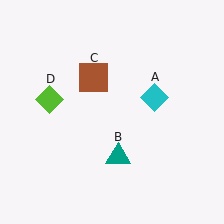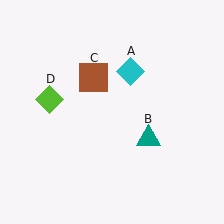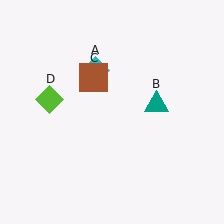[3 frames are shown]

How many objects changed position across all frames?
2 objects changed position: cyan diamond (object A), teal triangle (object B).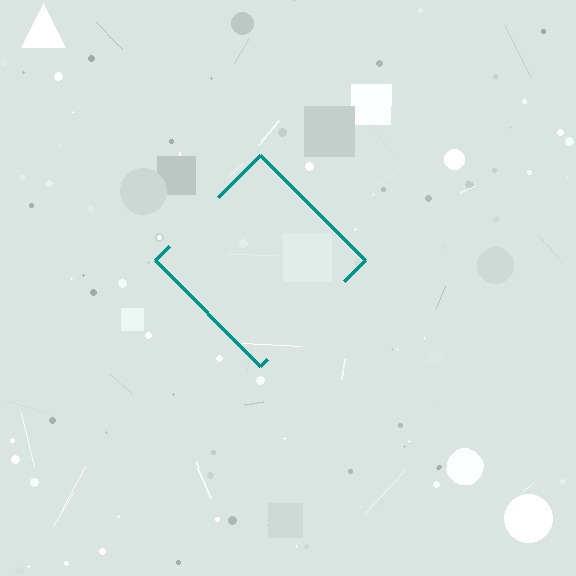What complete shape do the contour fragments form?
The contour fragments form a diamond.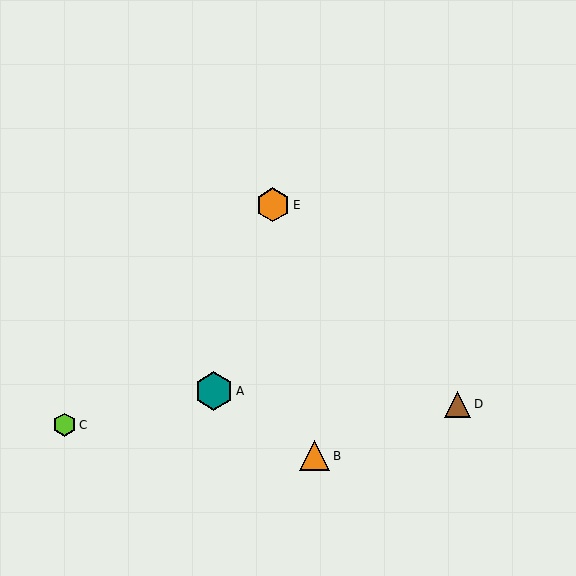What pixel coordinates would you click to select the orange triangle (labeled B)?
Click at (315, 456) to select the orange triangle B.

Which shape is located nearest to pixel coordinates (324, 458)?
The orange triangle (labeled B) at (315, 456) is nearest to that location.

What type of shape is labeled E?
Shape E is an orange hexagon.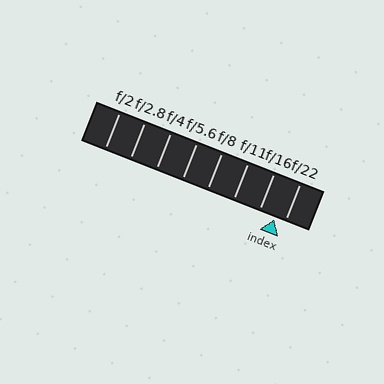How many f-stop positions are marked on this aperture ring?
There are 8 f-stop positions marked.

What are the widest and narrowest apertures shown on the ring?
The widest aperture shown is f/2 and the narrowest is f/22.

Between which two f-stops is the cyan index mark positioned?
The index mark is between f/16 and f/22.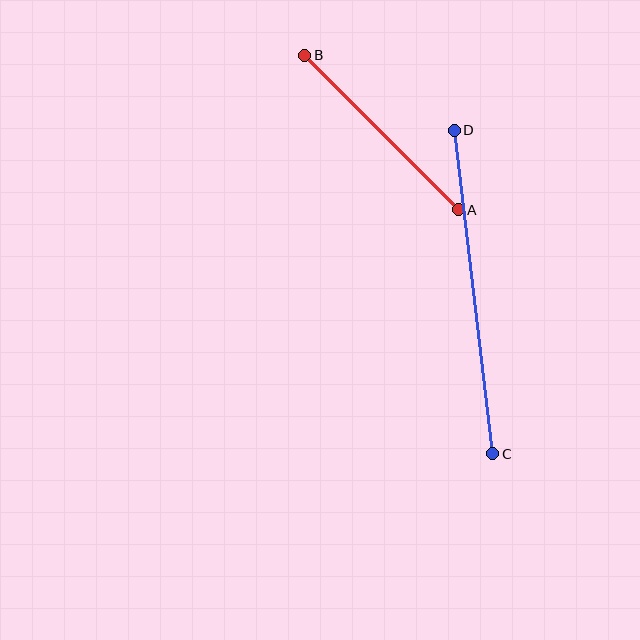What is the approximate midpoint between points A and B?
The midpoint is at approximately (381, 133) pixels.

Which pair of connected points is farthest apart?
Points C and D are farthest apart.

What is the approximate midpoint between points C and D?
The midpoint is at approximately (473, 292) pixels.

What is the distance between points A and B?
The distance is approximately 218 pixels.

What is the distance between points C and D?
The distance is approximately 326 pixels.